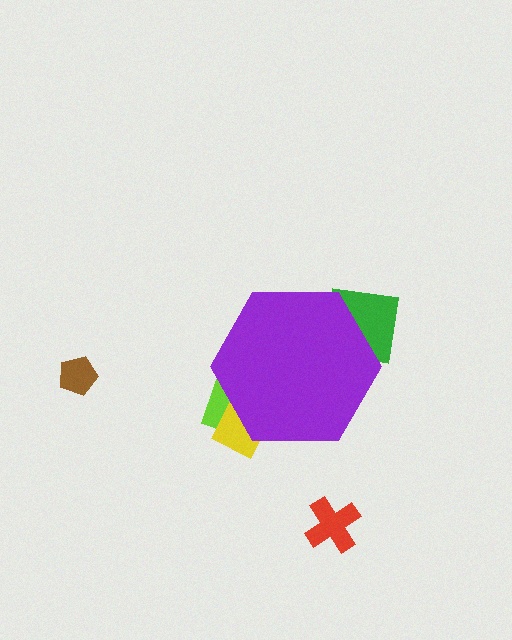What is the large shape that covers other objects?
A purple hexagon.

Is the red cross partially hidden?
No, the red cross is fully visible.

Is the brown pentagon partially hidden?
No, the brown pentagon is fully visible.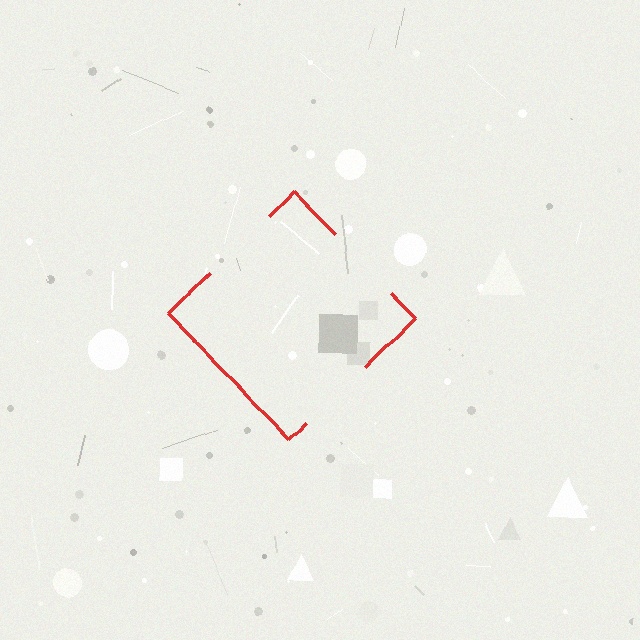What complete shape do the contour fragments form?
The contour fragments form a diamond.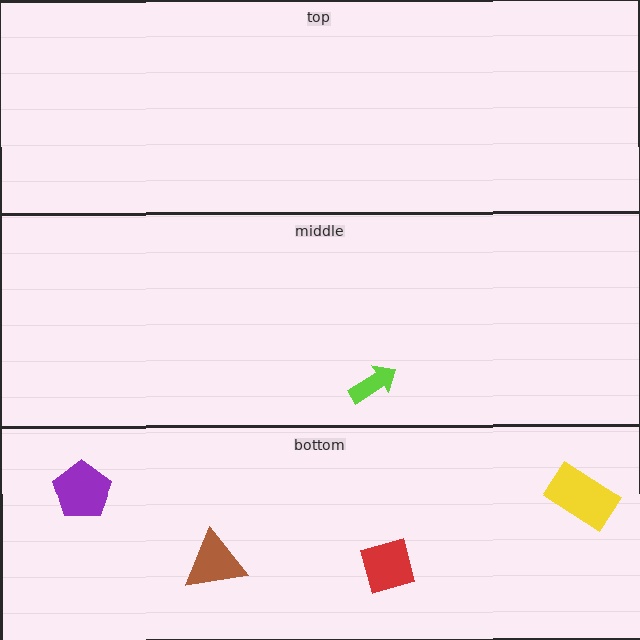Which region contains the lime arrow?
The middle region.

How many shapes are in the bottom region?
4.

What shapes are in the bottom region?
The brown triangle, the purple pentagon, the red diamond, the yellow rectangle.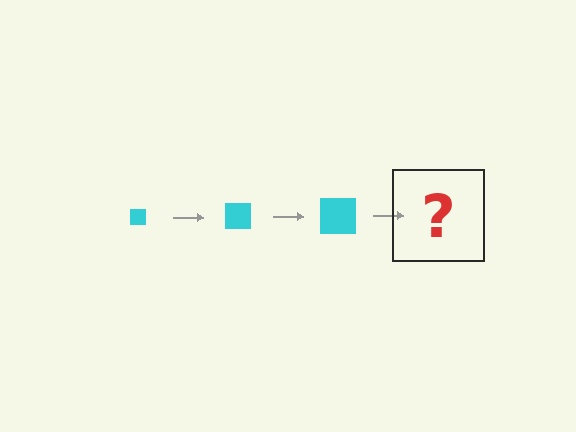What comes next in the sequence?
The next element should be a cyan square, larger than the previous one.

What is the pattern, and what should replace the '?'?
The pattern is that the square gets progressively larger each step. The '?' should be a cyan square, larger than the previous one.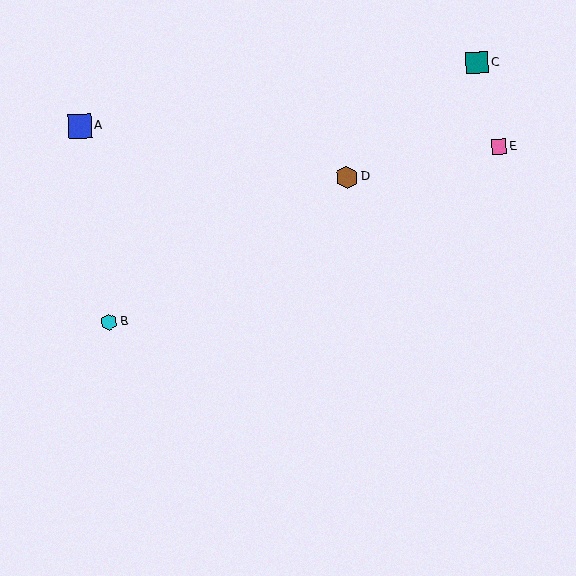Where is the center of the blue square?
The center of the blue square is at (80, 126).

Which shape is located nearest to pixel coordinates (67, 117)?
The blue square (labeled A) at (80, 126) is nearest to that location.